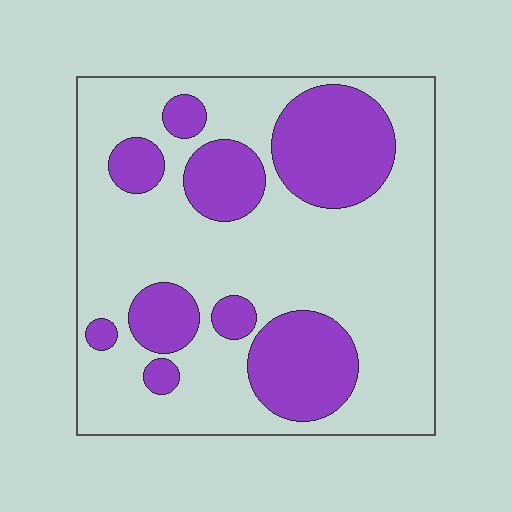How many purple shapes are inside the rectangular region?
9.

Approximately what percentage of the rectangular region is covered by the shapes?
Approximately 30%.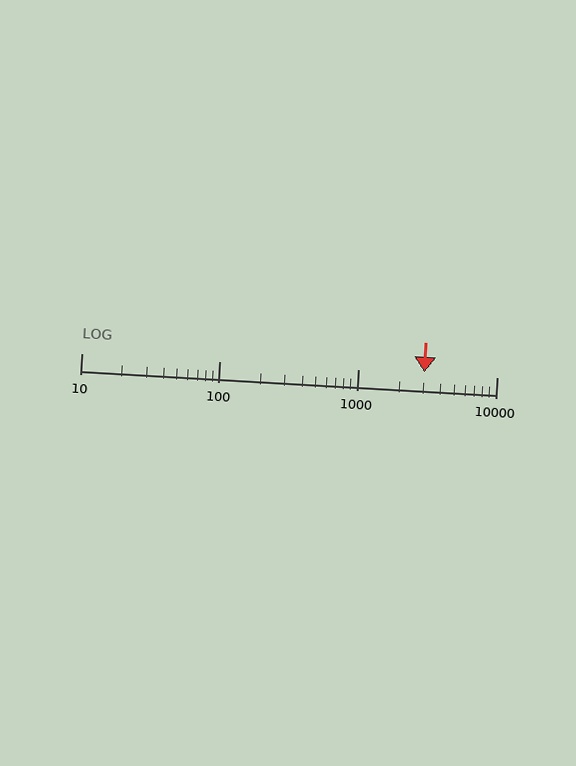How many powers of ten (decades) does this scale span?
The scale spans 3 decades, from 10 to 10000.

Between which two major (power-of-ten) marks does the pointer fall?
The pointer is between 1000 and 10000.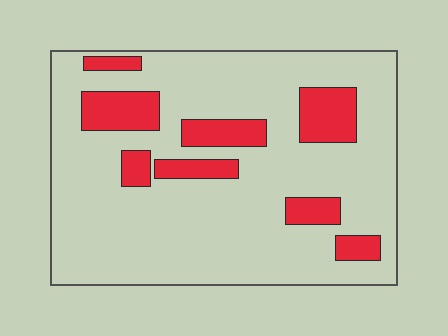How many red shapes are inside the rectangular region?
8.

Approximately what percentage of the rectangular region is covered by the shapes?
Approximately 20%.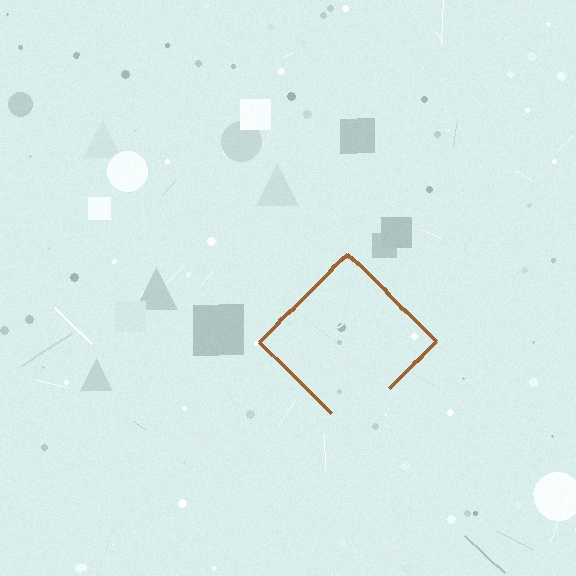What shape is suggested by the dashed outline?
The dashed outline suggests a diamond.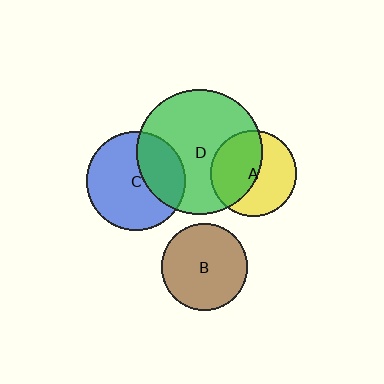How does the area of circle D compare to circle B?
Approximately 2.1 times.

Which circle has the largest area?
Circle D (green).